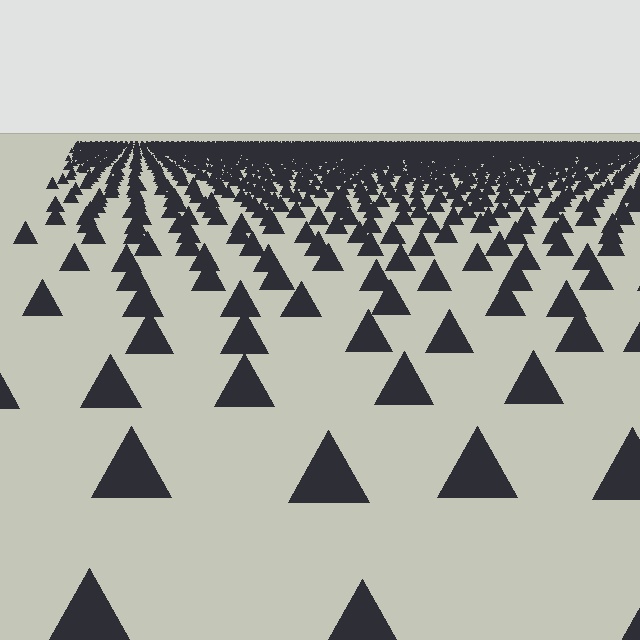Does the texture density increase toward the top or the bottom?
Density increases toward the top.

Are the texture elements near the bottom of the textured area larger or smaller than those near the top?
Larger. Near the bottom, elements are closer to the viewer and appear at a bigger on-screen size.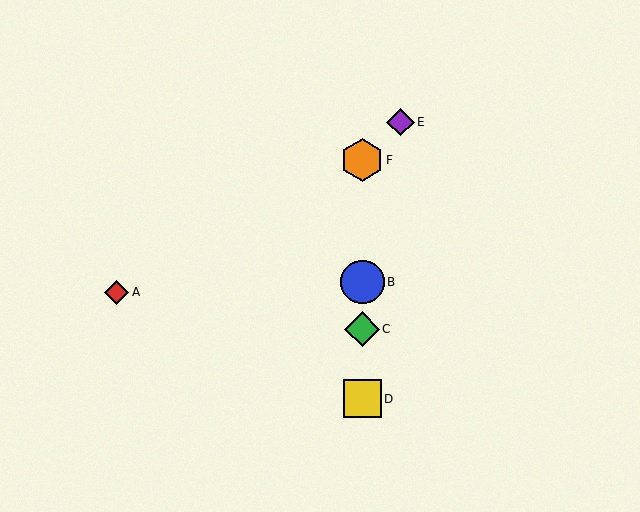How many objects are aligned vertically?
4 objects (B, C, D, F) are aligned vertically.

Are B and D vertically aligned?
Yes, both are at x≈362.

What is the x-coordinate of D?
Object D is at x≈362.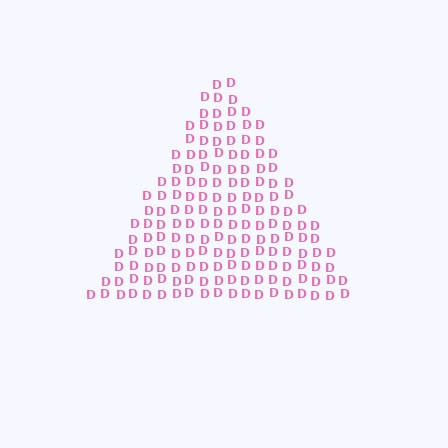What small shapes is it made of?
It is made of small letter D's.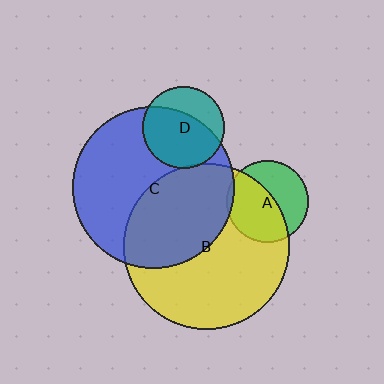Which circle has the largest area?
Circle B (yellow).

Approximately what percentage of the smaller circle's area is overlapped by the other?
Approximately 65%.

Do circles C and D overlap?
Yes.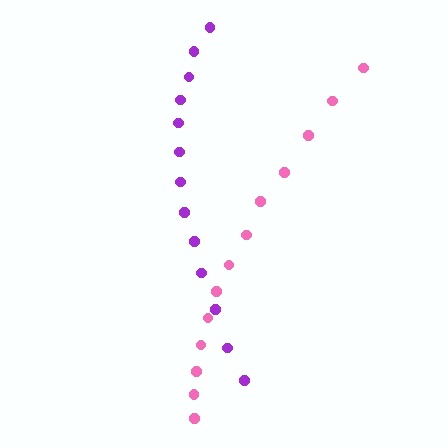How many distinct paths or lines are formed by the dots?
There are 2 distinct paths.